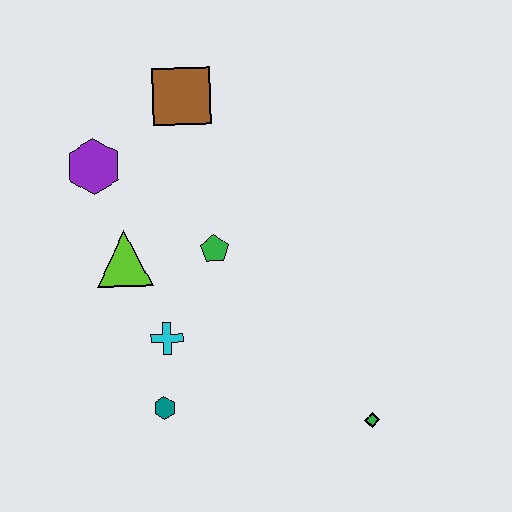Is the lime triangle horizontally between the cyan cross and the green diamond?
No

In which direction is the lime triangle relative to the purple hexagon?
The lime triangle is below the purple hexagon.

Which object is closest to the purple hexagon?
The lime triangle is closest to the purple hexagon.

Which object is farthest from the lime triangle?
The green diamond is farthest from the lime triangle.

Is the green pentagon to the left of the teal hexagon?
No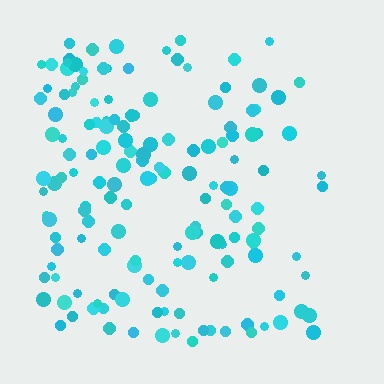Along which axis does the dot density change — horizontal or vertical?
Horizontal.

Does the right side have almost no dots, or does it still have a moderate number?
Still a moderate number, just noticeably fewer than the left.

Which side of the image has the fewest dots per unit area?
The right.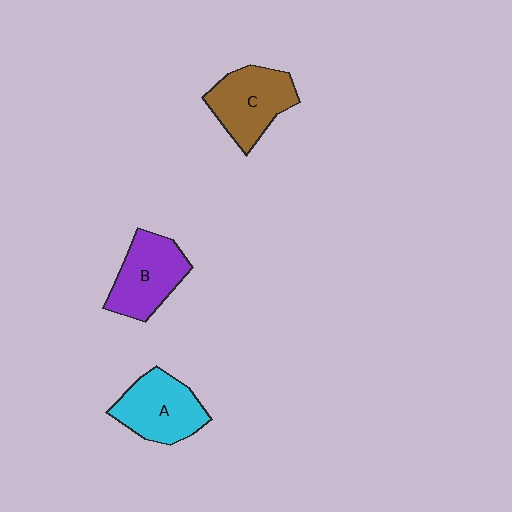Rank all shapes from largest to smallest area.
From largest to smallest: C (brown), A (cyan), B (purple).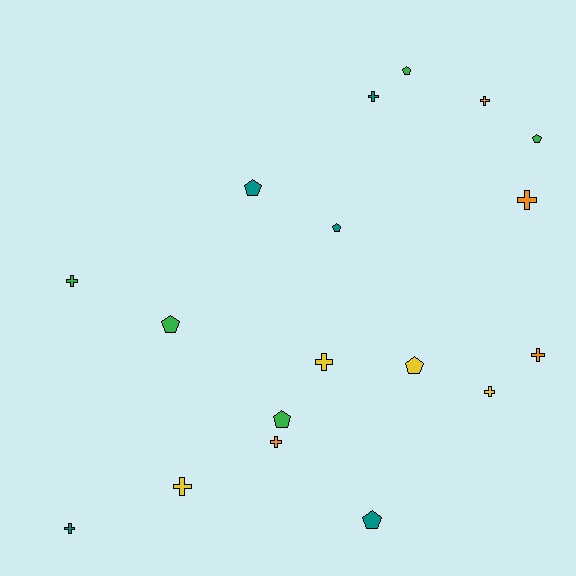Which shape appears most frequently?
Cross, with 10 objects.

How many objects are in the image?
There are 18 objects.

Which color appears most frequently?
Green, with 5 objects.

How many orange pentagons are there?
There are no orange pentagons.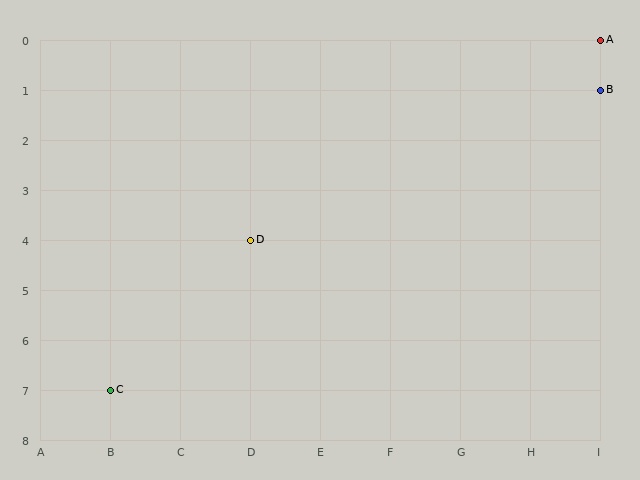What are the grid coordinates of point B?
Point B is at grid coordinates (I, 1).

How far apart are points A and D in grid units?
Points A and D are 5 columns and 4 rows apart (about 6.4 grid units diagonally).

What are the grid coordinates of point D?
Point D is at grid coordinates (D, 4).